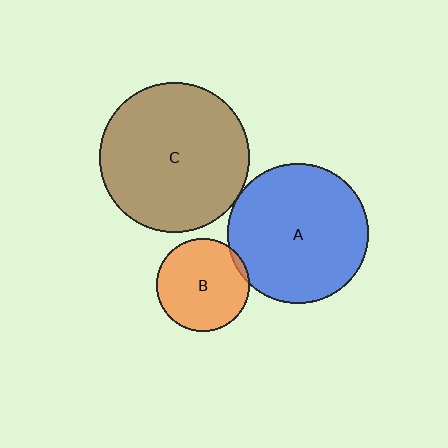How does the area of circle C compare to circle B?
Approximately 2.6 times.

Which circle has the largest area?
Circle C (brown).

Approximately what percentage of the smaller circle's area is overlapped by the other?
Approximately 5%.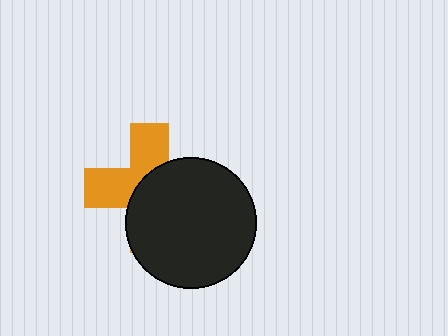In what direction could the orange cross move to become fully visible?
The orange cross could move toward the upper-left. That would shift it out from behind the black circle entirely.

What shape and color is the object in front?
The object in front is a black circle.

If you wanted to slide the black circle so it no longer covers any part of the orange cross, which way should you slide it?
Slide it toward the lower-right — that is the most direct way to separate the two shapes.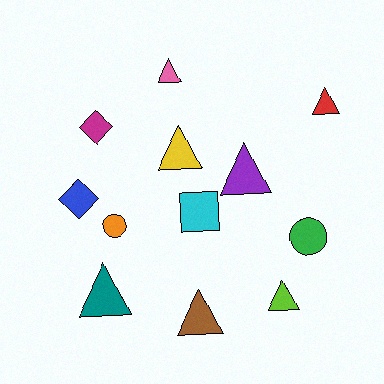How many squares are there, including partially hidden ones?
There is 1 square.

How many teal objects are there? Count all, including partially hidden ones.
There is 1 teal object.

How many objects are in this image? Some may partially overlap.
There are 12 objects.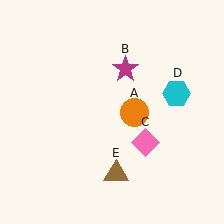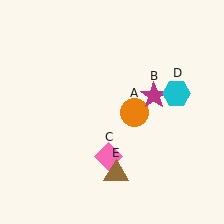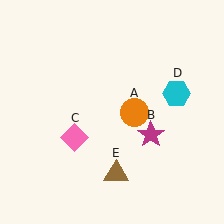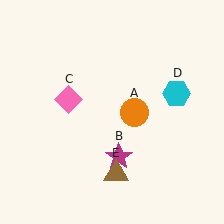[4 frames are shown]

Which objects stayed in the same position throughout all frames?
Orange circle (object A) and cyan hexagon (object D) and brown triangle (object E) remained stationary.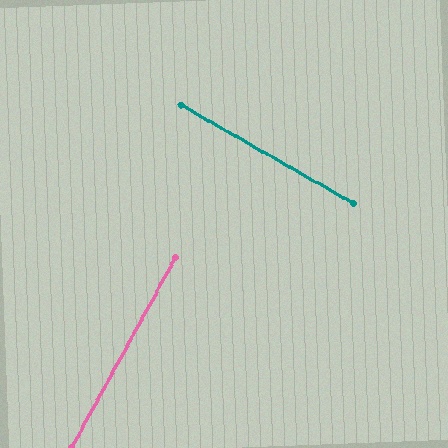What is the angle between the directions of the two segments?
Approximately 89 degrees.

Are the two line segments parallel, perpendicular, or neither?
Perpendicular — they meet at approximately 89°.